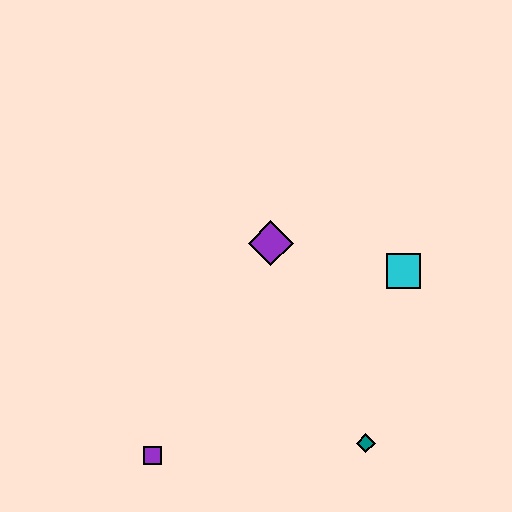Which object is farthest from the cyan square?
The purple square is farthest from the cyan square.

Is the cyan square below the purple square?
No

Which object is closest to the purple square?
The teal diamond is closest to the purple square.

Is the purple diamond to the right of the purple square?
Yes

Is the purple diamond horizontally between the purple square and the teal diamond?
Yes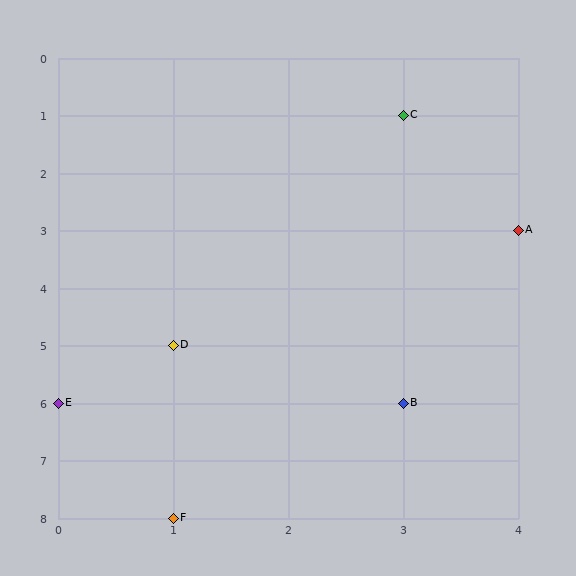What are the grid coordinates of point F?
Point F is at grid coordinates (1, 8).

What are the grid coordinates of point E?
Point E is at grid coordinates (0, 6).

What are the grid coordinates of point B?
Point B is at grid coordinates (3, 6).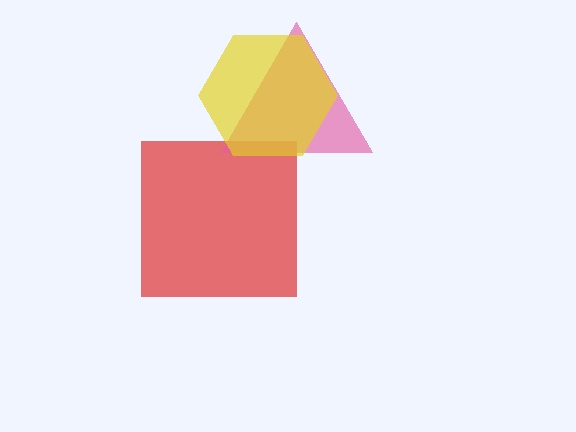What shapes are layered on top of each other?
The layered shapes are: a red square, a pink triangle, a yellow hexagon.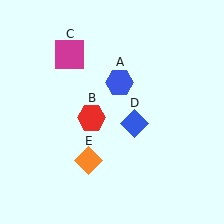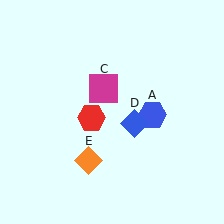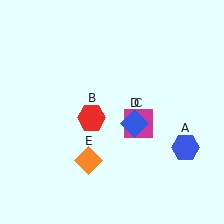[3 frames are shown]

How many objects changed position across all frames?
2 objects changed position: blue hexagon (object A), magenta square (object C).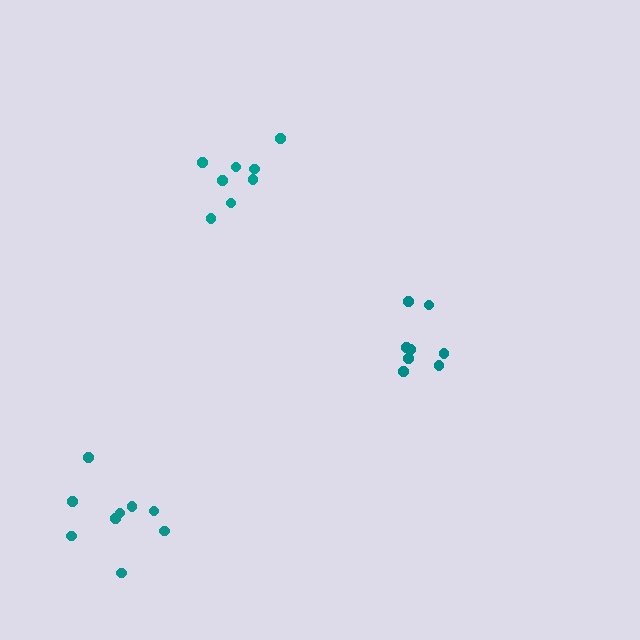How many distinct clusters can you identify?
There are 3 distinct clusters.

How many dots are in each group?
Group 1: 9 dots, Group 2: 8 dots, Group 3: 8 dots (25 total).